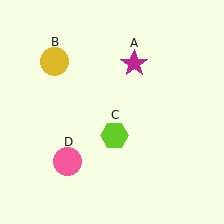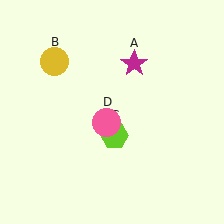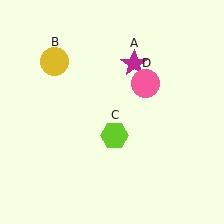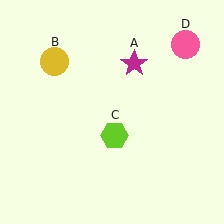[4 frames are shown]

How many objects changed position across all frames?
1 object changed position: pink circle (object D).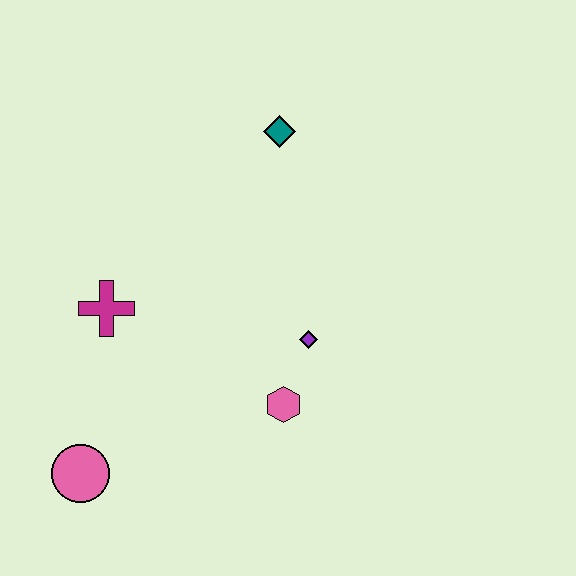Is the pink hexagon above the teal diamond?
No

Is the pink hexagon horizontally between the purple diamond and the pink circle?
Yes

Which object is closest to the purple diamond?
The pink hexagon is closest to the purple diamond.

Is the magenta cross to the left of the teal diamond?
Yes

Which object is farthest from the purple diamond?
The pink circle is farthest from the purple diamond.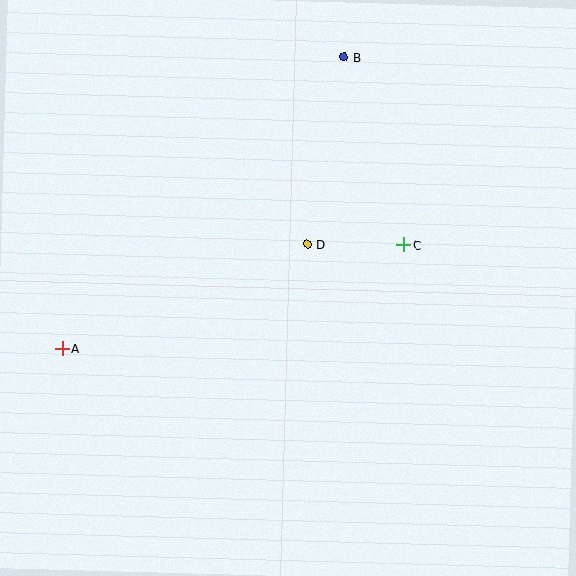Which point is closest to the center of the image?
Point D at (307, 244) is closest to the center.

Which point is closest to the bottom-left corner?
Point A is closest to the bottom-left corner.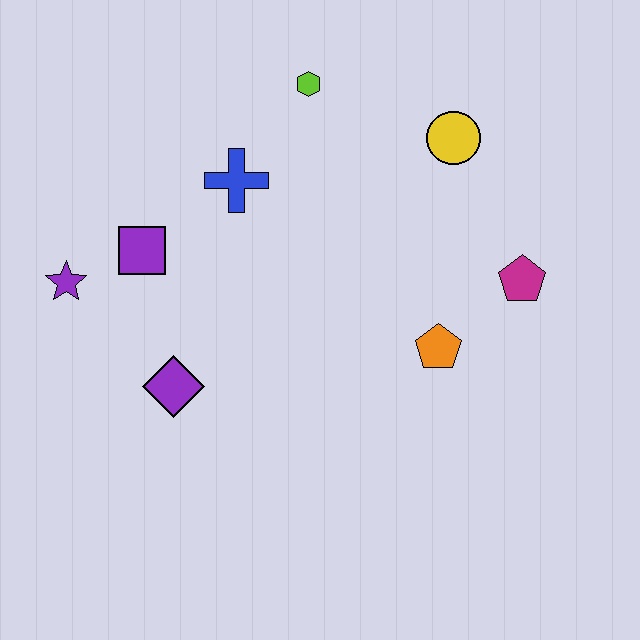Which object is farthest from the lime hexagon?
The purple diamond is farthest from the lime hexagon.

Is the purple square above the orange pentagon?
Yes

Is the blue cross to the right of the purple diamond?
Yes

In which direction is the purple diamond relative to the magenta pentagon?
The purple diamond is to the left of the magenta pentagon.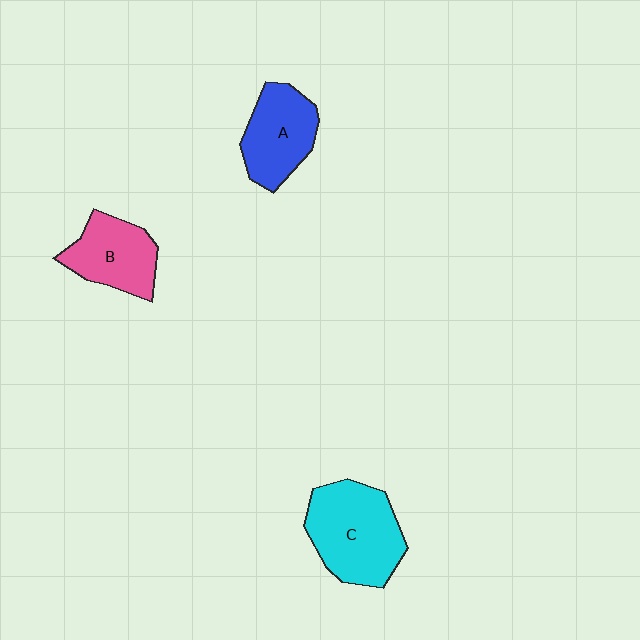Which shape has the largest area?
Shape C (cyan).